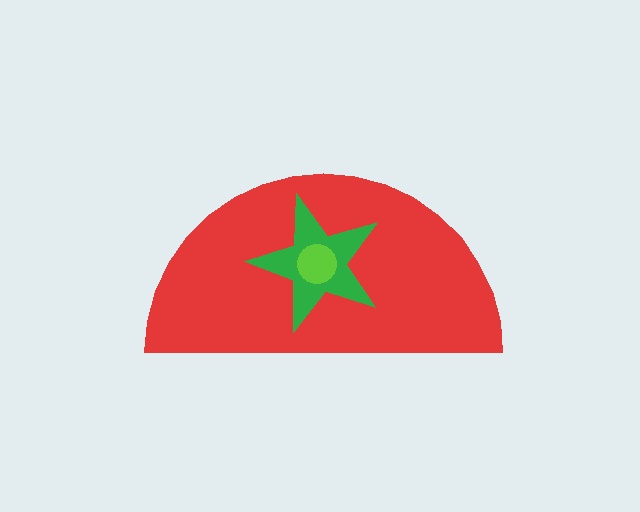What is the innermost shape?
The lime circle.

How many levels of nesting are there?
3.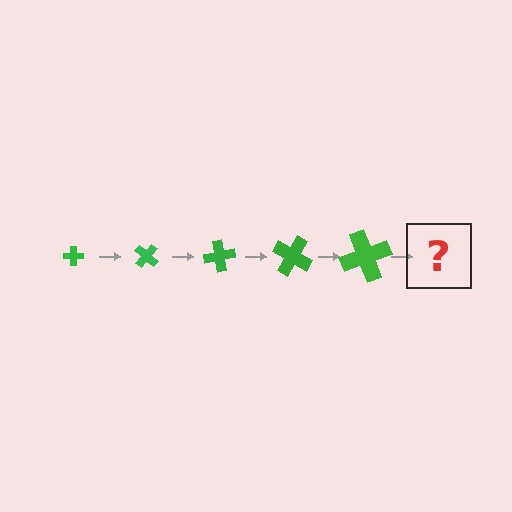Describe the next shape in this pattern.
It should be a cross, larger than the previous one and rotated 200 degrees from the start.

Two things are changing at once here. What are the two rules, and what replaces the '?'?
The two rules are that the cross grows larger each step and it rotates 40 degrees each step. The '?' should be a cross, larger than the previous one and rotated 200 degrees from the start.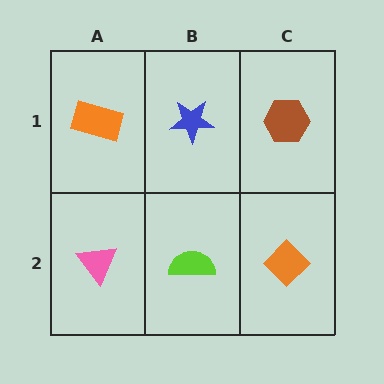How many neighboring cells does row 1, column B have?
3.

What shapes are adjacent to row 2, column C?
A brown hexagon (row 1, column C), a lime semicircle (row 2, column B).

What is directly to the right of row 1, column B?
A brown hexagon.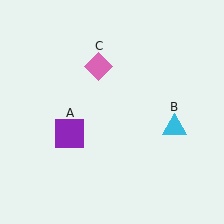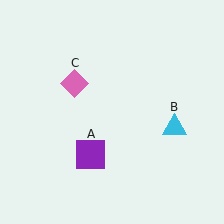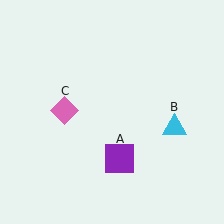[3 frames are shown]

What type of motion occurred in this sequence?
The purple square (object A), pink diamond (object C) rotated counterclockwise around the center of the scene.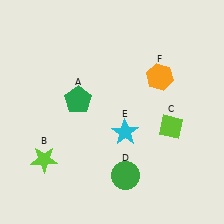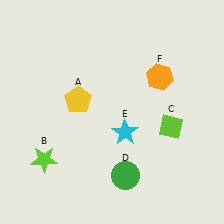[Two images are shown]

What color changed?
The pentagon (A) changed from green in Image 1 to yellow in Image 2.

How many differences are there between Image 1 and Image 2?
There is 1 difference between the two images.